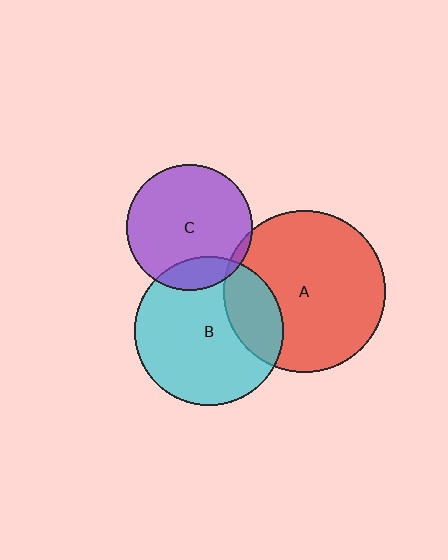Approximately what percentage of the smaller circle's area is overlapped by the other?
Approximately 25%.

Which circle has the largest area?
Circle A (red).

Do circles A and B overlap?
Yes.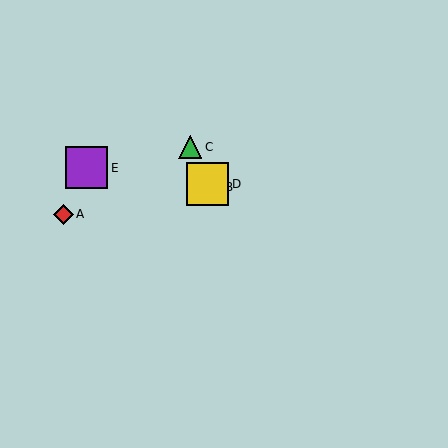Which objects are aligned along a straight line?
Objects B, C, D are aligned along a straight line.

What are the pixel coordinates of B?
Object B is at (209, 187).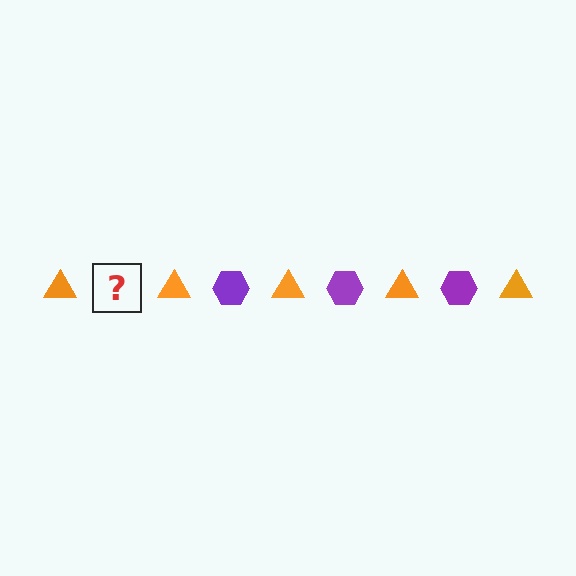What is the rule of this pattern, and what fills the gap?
The rule is that the pattern alternates between orange triangle and purple hexagon. The gap should be filled with a purple hexagon.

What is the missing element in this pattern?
The missing element is a purple hexagon.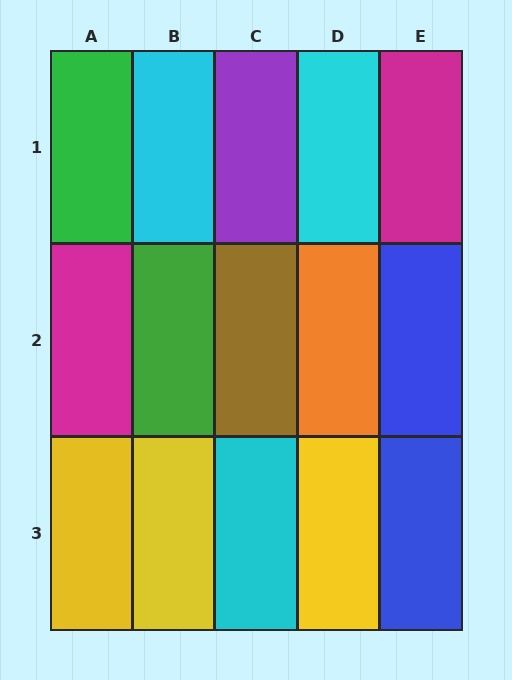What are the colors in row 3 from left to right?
Yellow, yellow, cyan, yellow, blue.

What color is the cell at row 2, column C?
Brown.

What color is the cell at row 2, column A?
Magenta.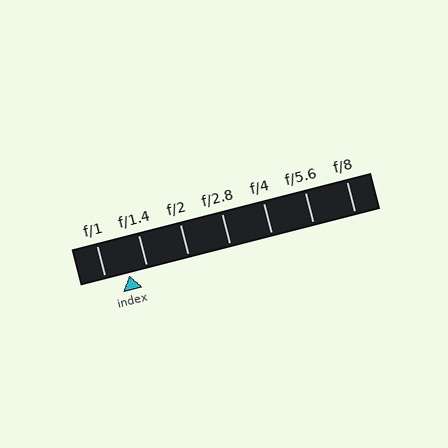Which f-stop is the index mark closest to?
The index mark is closest to f/1.4.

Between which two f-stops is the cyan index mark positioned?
The index mark is between f/1 and f/1.4.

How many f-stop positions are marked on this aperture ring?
There are 7 f-stop positions marked.